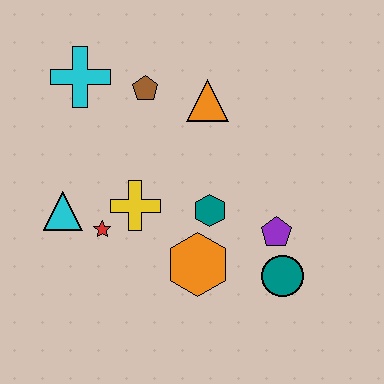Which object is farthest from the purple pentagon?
The cyan cross is farthest from the purple pentagon.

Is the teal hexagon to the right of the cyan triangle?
Yes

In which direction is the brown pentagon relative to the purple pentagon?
The brown pentagon is above the purple pentagon.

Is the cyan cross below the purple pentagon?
No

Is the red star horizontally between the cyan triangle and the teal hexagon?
Yes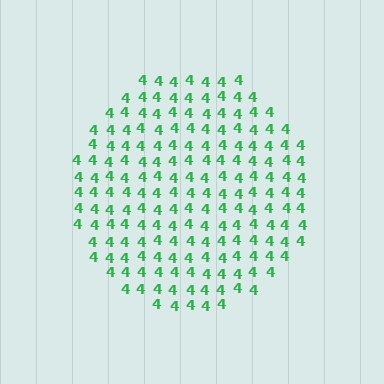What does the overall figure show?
The overall figure shows a circle.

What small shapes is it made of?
It is made of small digit 4's.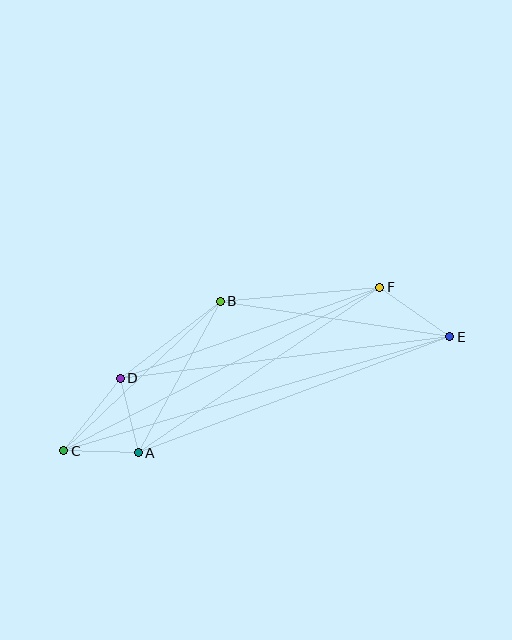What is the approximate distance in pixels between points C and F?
The distance between C and F is approximately 356 pixels.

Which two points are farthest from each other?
Points C and E are farthest from each other.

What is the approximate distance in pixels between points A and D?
The distance between A and D is approximately 77 pixels.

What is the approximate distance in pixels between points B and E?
The distance between B and E is approximately 232 pixels.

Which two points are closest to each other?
Points A and C are closest to each other.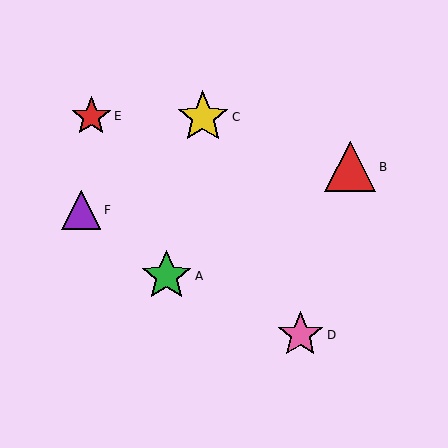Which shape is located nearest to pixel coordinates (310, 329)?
The pink star (labeled D) at (300, 335) is nearest to that location.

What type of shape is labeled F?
Shape F is a purple triangle.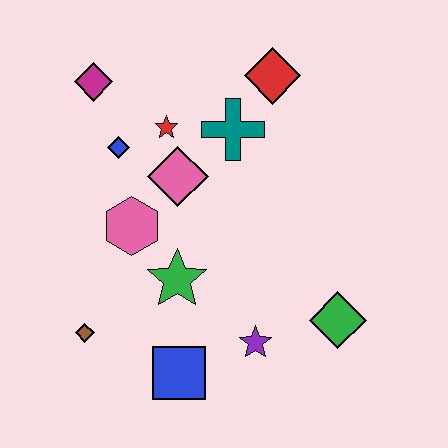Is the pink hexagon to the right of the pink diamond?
No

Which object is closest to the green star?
The pink hexagon is closest to the green star.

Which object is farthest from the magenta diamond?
The green diamond is farthest from the magenta diamond.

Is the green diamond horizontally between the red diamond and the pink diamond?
No